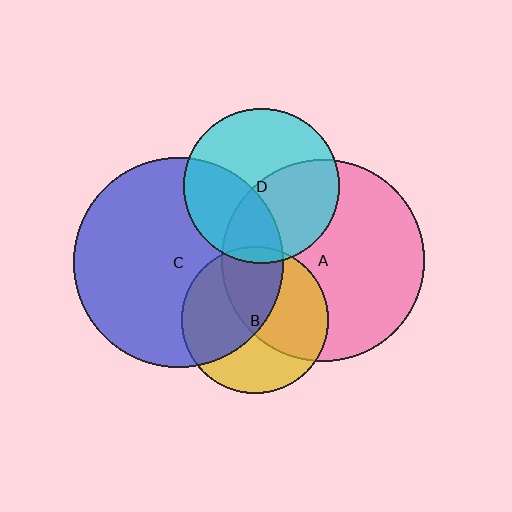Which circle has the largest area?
Circle C (blue).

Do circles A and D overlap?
Yes.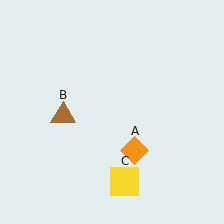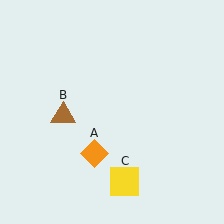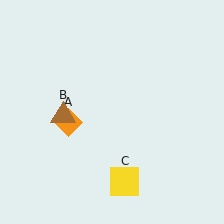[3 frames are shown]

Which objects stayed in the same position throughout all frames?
Brown triangle (object B) and yellow square (object C) remained stationary.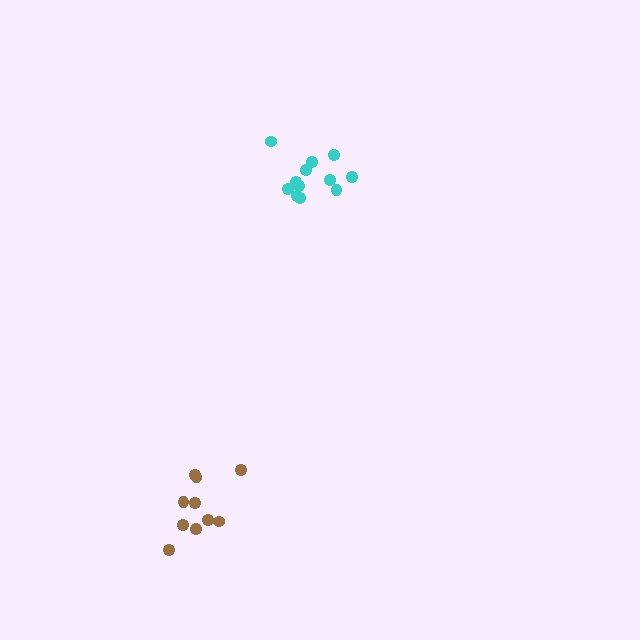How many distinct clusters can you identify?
There are 2 distinct clusters.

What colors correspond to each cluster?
The clusters are colored: cyan, brown.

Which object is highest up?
The cyan cluster is topmost.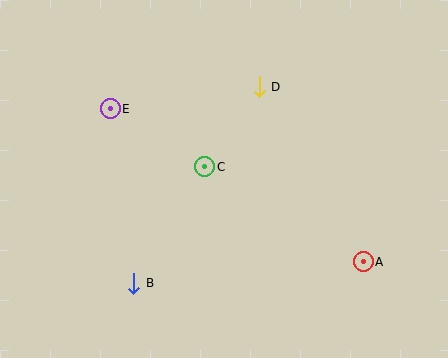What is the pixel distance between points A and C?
The distance between A and C is 184 pixels.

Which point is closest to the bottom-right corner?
Point A is closest to the bottom-right corner.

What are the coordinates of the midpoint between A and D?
The midpoint between A and D is at (311, 174).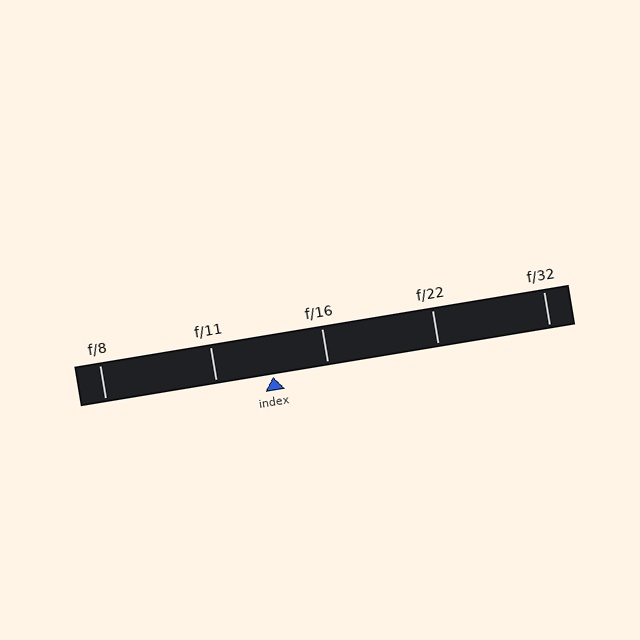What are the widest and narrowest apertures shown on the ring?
The widest aperture shown is f/8 and the narrowest is f/32.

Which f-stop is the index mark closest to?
The index mark is closest to f/16.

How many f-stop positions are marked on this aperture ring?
There are 5 f-stop positions marked.